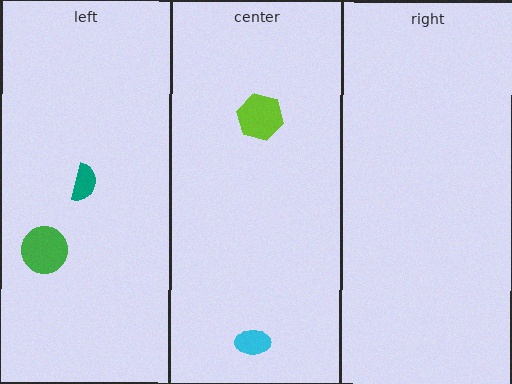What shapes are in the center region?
The cyan ellipse, the lime hexagon.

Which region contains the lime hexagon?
The center region.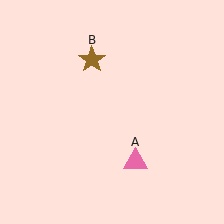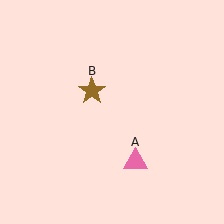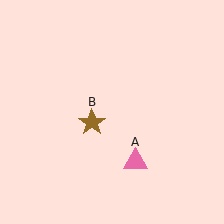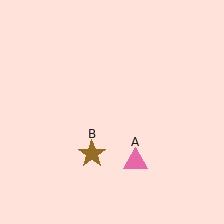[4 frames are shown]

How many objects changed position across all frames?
1 object changed position: brown star (object B).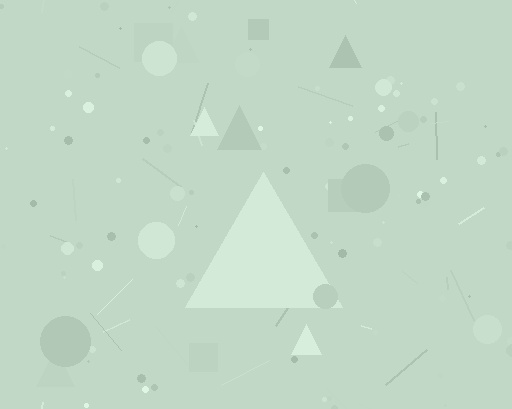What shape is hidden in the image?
A triangle is hidden in the image.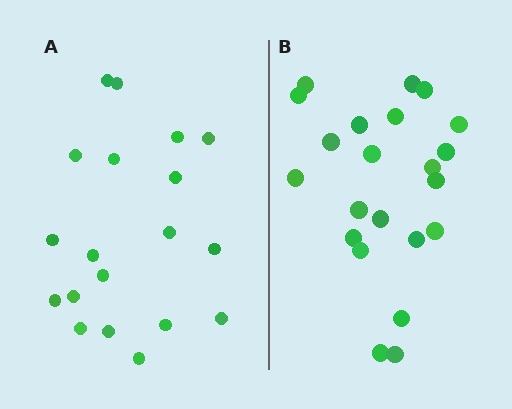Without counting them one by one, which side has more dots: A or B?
Region B (the right region) has more dots.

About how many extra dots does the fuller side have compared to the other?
Region B has just a few more — roughly 2 or 3 more dots than region A.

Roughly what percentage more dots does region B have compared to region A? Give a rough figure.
About 15% more.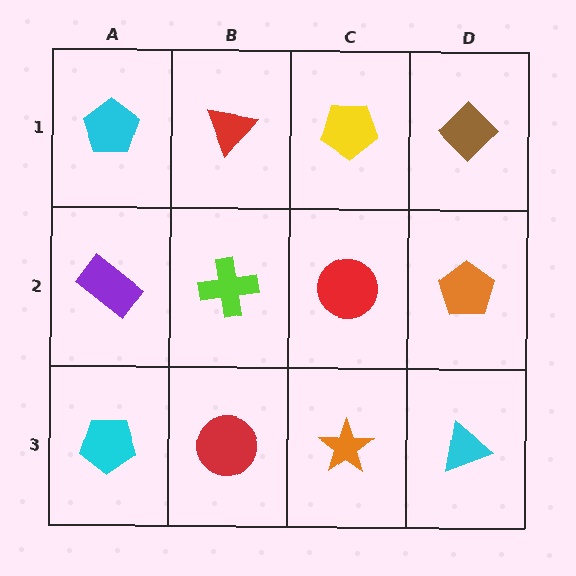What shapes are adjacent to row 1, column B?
A lime cross (row 2, column B), a cyan pentagon (row 1, column A), a yellow pentagon (row 1, column C).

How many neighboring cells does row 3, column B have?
3.